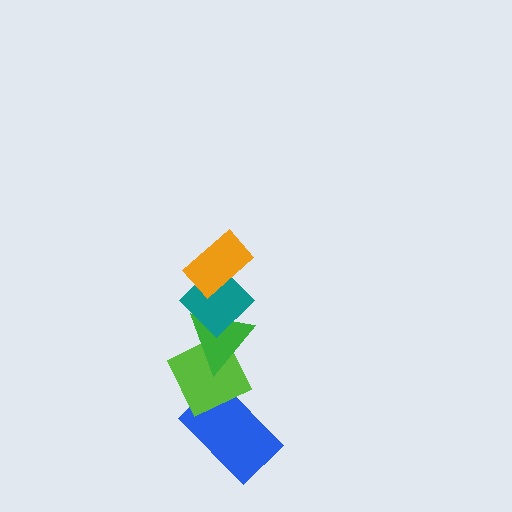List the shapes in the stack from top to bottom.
From top to bottom: the orange rectangle, the teal diamond, the green triangle, the lime diamond, the blue rectangle.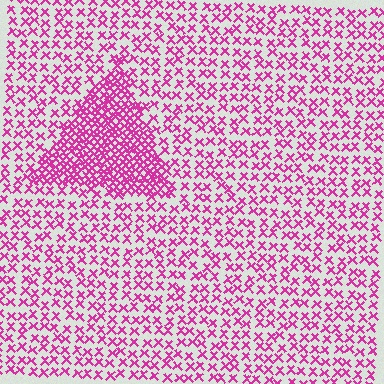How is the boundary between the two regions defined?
The boundary is defined by a change in element density (approximately 2.4x ratio). All elements are the same color, size, and shape.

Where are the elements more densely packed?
The elements are more densely packed inside the triangle boundary.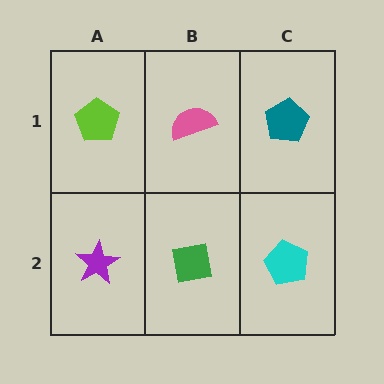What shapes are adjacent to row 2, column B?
A pink semicircle (row 1, column B), a purple star (row 2, column A), a cyan pentagon (row 2, column C).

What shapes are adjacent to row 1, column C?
A cyan pentagon (row 2, column C), a pink semicircle (row 1, column B).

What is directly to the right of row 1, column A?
A pink semicircle.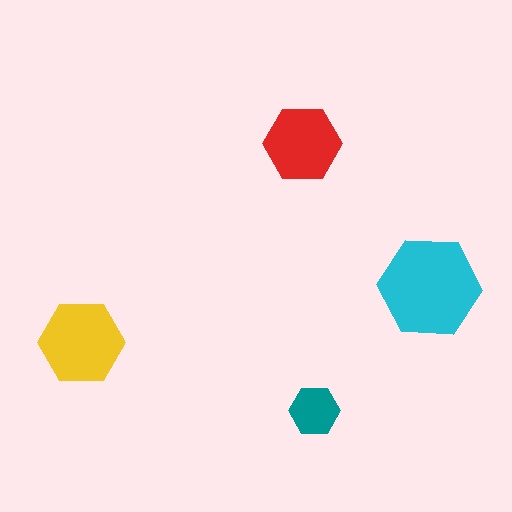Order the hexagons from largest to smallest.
the cyan one, the yellow one, the red one, the teal one.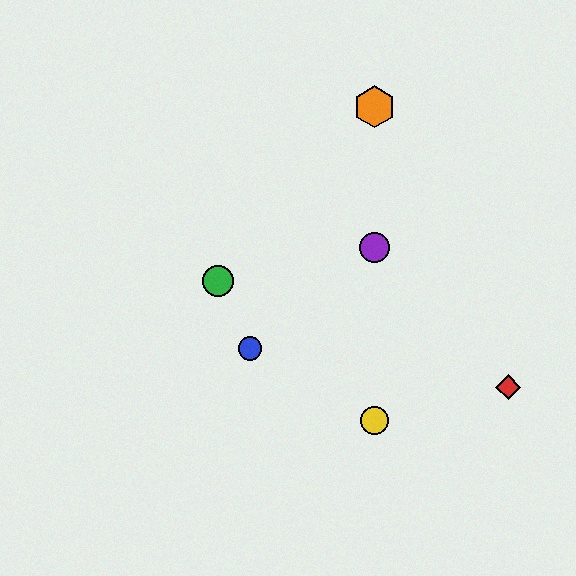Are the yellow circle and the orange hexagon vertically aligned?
Yes, both are at x≈374.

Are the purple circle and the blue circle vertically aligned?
No, the purple circle is at x≈374 and the blue circle is at x≈250.